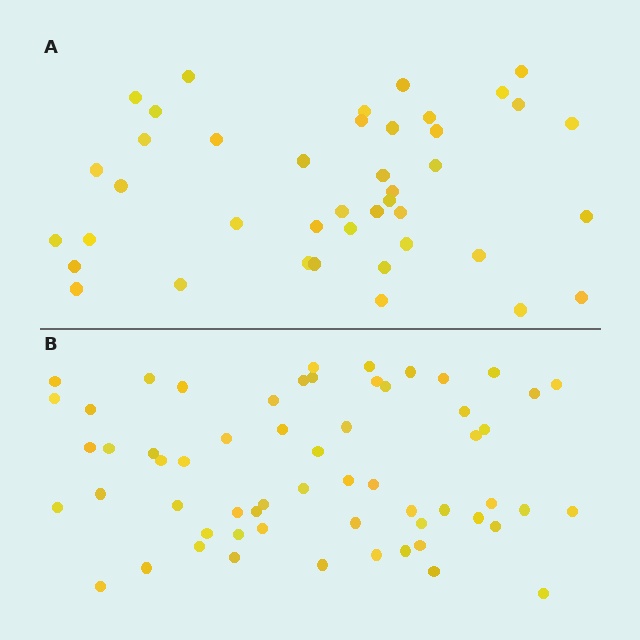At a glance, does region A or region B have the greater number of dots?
Region B (the bottom region) has more dots.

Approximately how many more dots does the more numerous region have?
Region B has approximately 20 more dots than region A.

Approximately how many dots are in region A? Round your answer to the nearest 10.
About 40 dots. (The exact count is 42, which rounds to 40.)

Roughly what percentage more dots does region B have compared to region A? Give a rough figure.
About 45% more.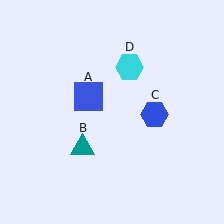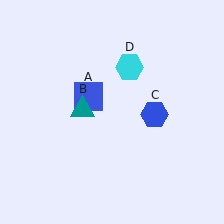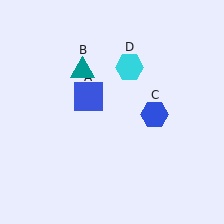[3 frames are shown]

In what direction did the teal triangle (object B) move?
The teal triangle (object B) moved up.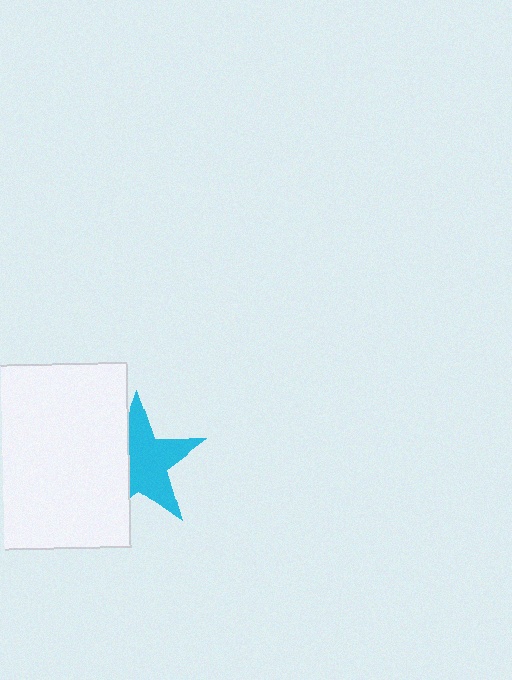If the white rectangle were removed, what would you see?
You would see the complete cyan star.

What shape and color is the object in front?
The object in front is a white rectangle.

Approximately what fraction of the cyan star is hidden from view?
Roughly 38% of the cyan star is hidden behind the white rectangle.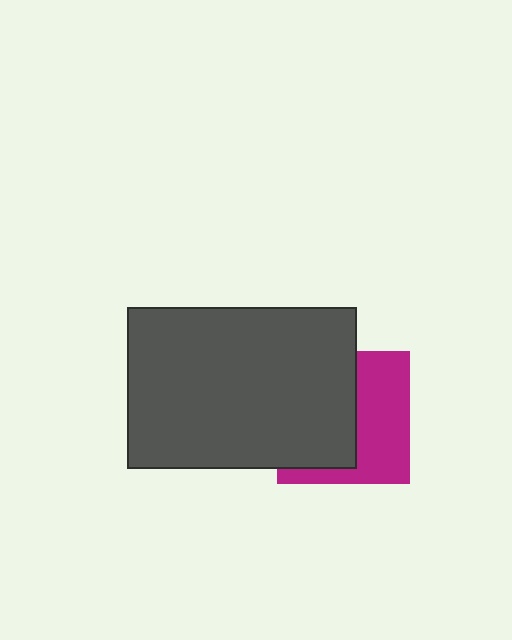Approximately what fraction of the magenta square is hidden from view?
Roughly 54% of the magenta square is hidden behind the dark gray rectangle.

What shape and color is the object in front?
The object in front is a dark gray rectangle.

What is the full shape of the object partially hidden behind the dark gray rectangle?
The partially hidden object is a magenta square.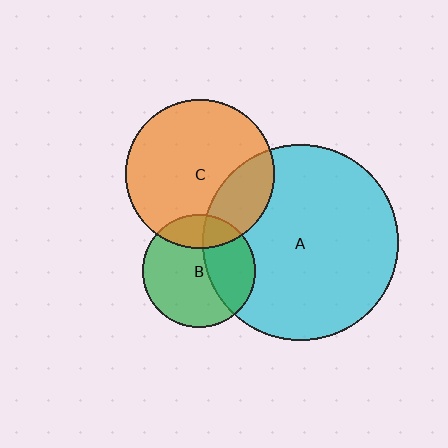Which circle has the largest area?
Circle A (cyan).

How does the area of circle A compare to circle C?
Approximately 1.7 times.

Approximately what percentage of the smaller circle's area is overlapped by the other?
Approximately 25%.